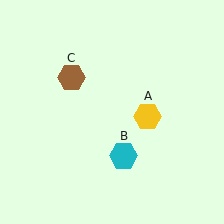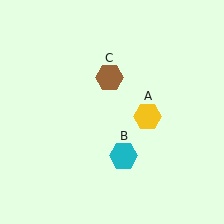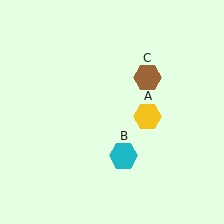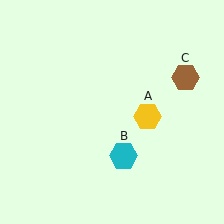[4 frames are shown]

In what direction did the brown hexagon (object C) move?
The brown hexagon (object C) moved right.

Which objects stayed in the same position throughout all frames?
Yellow hexagon (object A) and cyan hexagon (object B) remained stationary.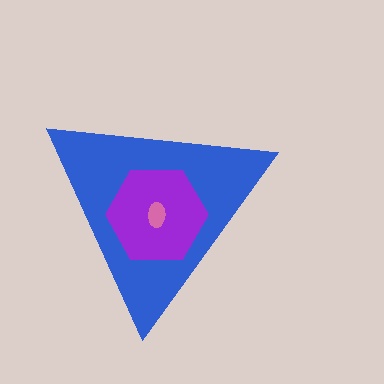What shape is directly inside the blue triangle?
The purple hexagon.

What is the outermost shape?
The blue triangle.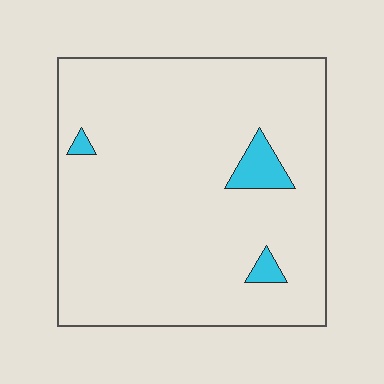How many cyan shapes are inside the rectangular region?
3.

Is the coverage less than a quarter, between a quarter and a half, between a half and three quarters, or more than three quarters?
Less than a quarter.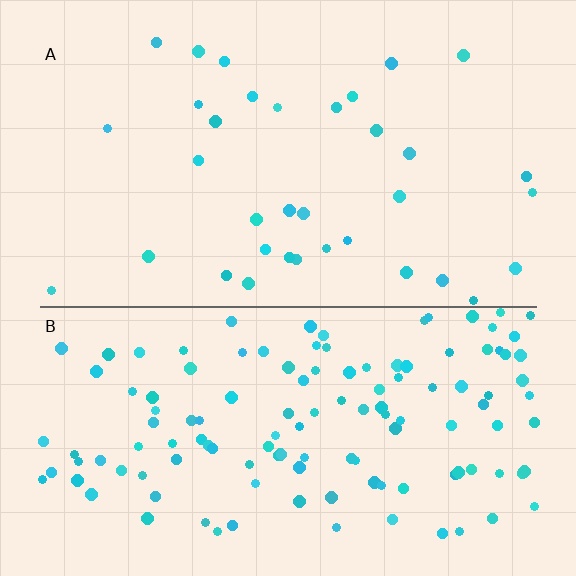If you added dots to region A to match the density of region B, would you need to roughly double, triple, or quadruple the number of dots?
Approximately quadruple.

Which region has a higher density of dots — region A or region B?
B (the bottom).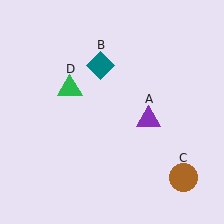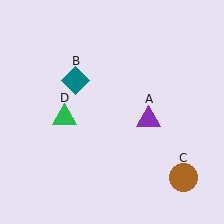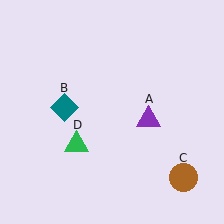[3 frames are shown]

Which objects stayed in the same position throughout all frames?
Purple triangle (object A) and brown circle (object C) remained stationary.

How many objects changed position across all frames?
2 objects changed position: teal diamond (object B), green triangle (object D).